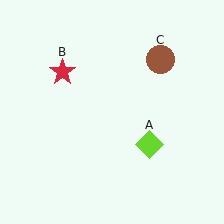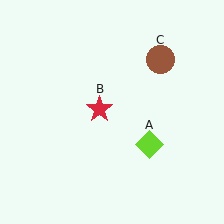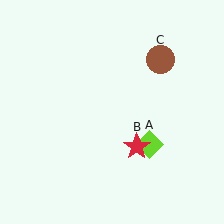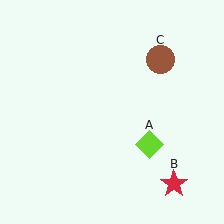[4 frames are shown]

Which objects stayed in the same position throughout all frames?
Lime diamond (object A) and brown circle (object C) remained stationary.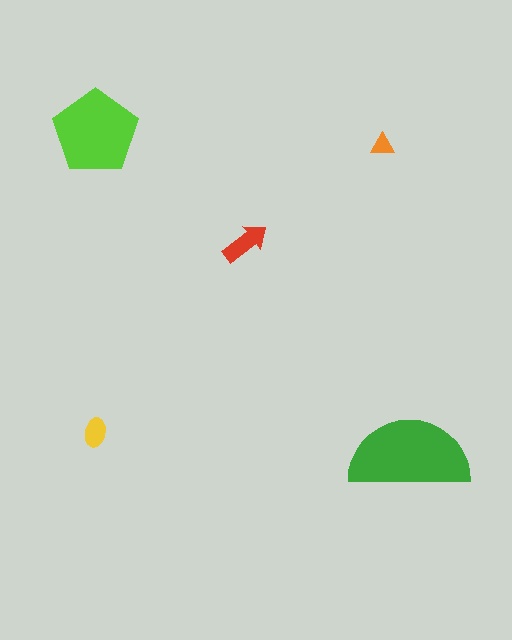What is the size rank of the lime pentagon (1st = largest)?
2nd.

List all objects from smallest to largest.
The orange triangle, the yellow ellipse, the red arrow, the lime pentagon, the green semicircle.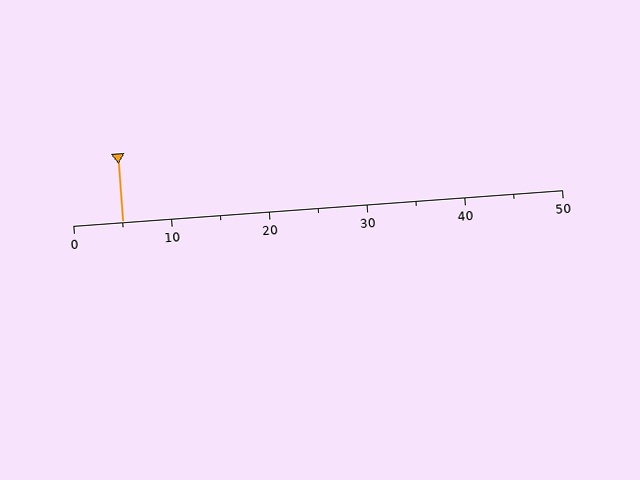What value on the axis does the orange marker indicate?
The marker indicates approximately 5.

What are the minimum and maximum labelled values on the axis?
The axis runs from 0 to 50.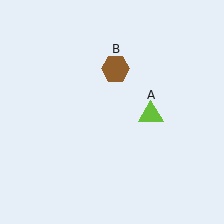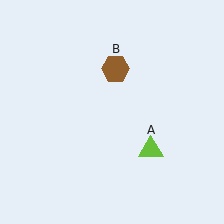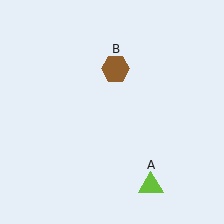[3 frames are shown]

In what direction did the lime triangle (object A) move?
The lime triangle (object A) moved down.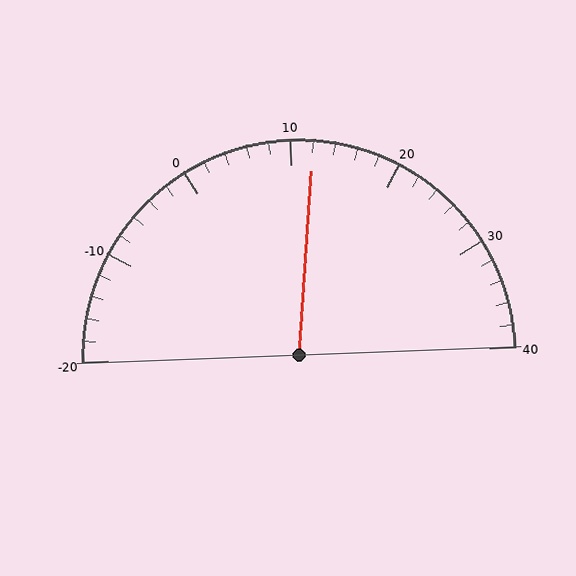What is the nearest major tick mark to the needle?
The nearest major tick mark is 10.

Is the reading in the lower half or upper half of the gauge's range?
The reading is in the upper half of the range (-20 to 40).